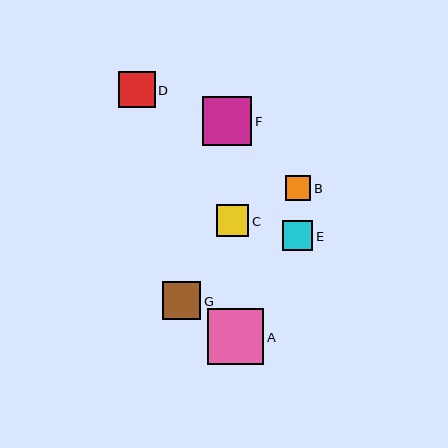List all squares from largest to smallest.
From largest to smallest: A, F, G, D, C, E, B.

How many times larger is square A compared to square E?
Square A is approximately 1.9 times the size of square E.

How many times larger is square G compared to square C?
Square G is approximately 1.2 times the size of square C.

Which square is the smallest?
Square B is the smallest with a size of approximately 25 pixels.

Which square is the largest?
Square A is the largest with a size of approximately 56 pixels.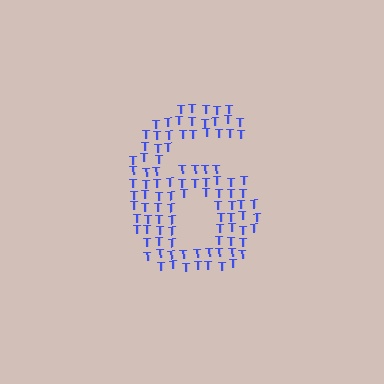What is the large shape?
The large shape is the digit 6.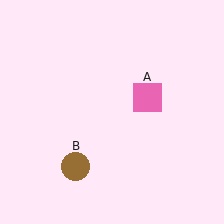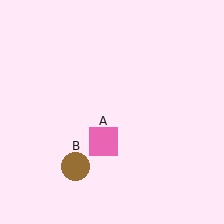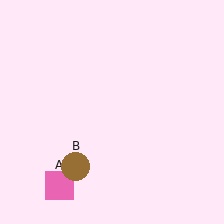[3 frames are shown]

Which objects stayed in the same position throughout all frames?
Brown circle (object B) remained stationary.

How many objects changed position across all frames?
1 object changed position: pink square (object A).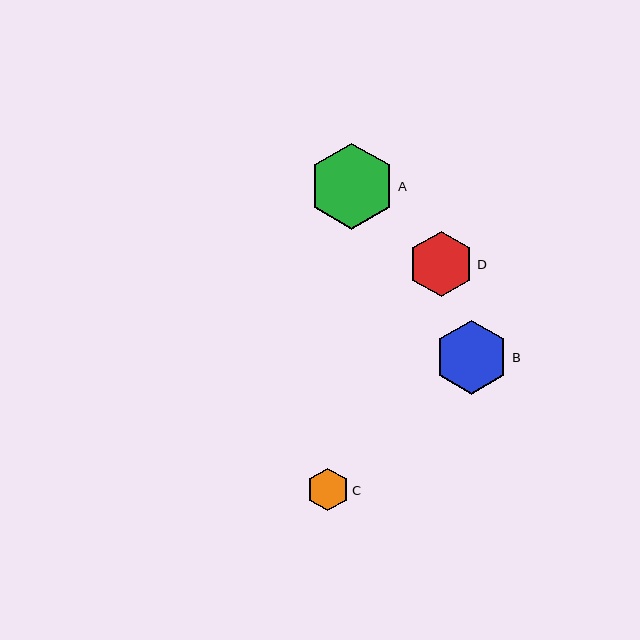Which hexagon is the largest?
Hexagon A is the largest with a size of approximately 86 pixels.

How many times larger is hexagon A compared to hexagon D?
Hexagon A is approximately 1.3 times the size of hexagon D.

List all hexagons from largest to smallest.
From largest to smallest: A, B, D, C.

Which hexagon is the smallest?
Hexagon C is the smallest with a size of approximately 43 pixels.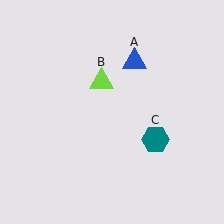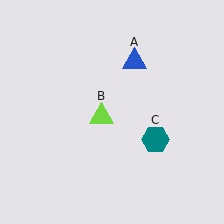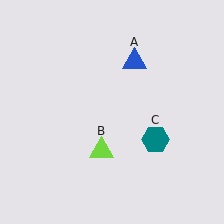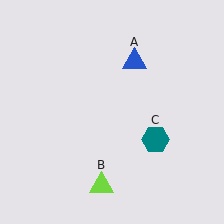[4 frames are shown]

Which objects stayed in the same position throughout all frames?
Blue triangle (object A) and teal hexagon (object C) remained stationary.